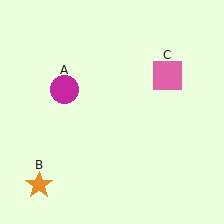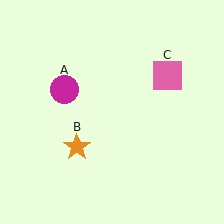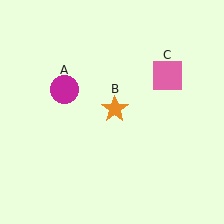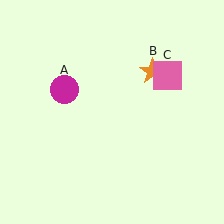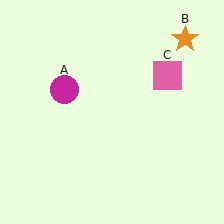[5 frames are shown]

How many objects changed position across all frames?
1 object changed position: orange star (object B).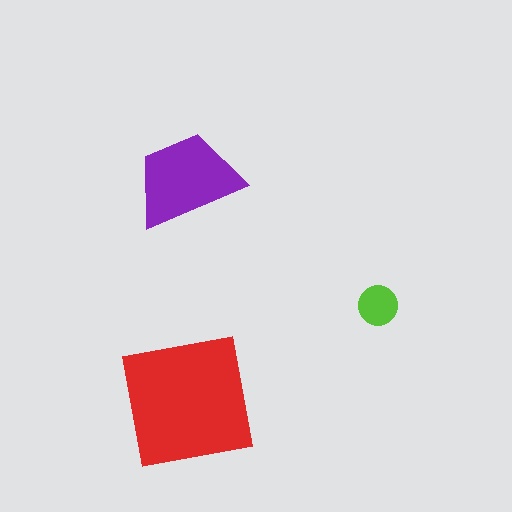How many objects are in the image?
There are 3 objects in the image.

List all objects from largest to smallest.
The red square, the purple trapezoid, the lime circle.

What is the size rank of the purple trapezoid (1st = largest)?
2nd.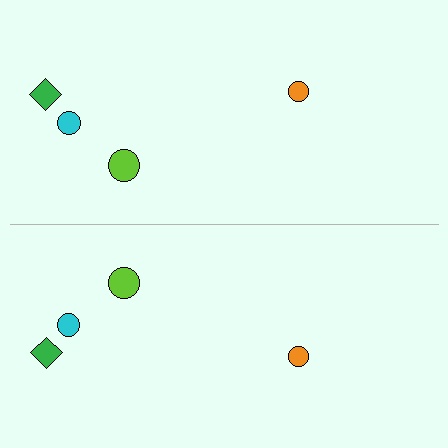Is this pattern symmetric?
Yes, this pattern has bilateral (reflection) symmetry.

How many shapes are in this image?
There are 8 shapes in this image.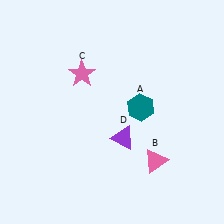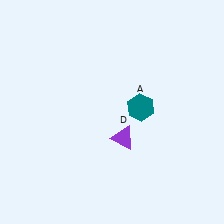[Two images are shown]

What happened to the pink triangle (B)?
The pink triangle (B) was removed in Image 2. It was in the bottom-right area of Image 1.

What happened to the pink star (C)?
The pink star (C) was removed in Image 2. It was in the top-left area of Image 1.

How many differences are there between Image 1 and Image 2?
There are 2 differences between the two images.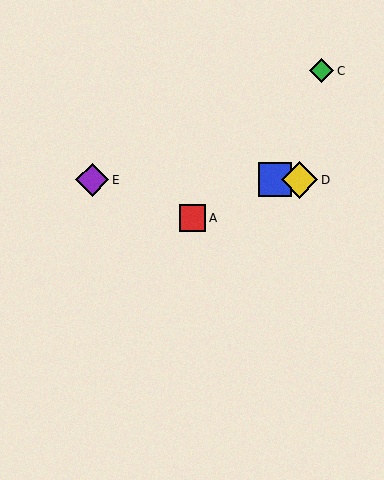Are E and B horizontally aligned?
Yes, both are at y≈180.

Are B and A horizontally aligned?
No, B is at y≈180 and A is at y≈218.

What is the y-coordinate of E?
Object E is at y≈180.